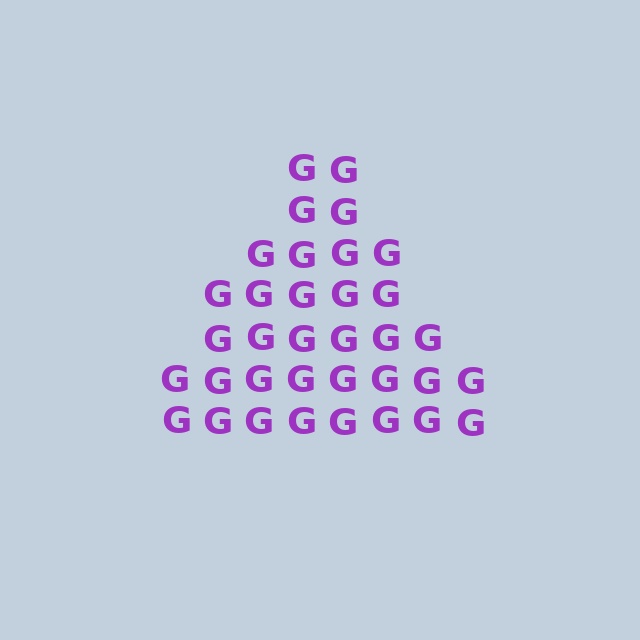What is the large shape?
The large shape is a triangle.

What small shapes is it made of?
It is made of small letter G's.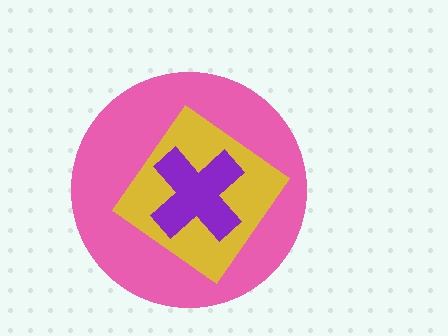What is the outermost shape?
The pink circle.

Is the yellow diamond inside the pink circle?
Yes.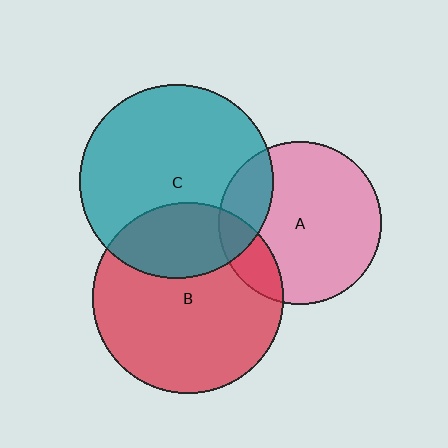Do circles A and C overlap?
Yes.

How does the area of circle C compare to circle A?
Approximately 1.4 times.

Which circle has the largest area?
Circle C (teal).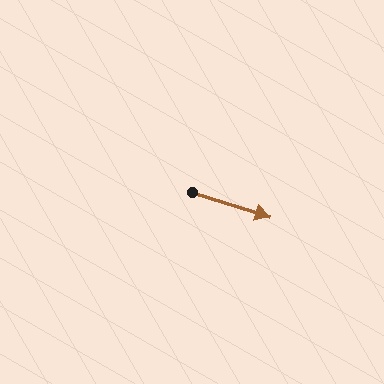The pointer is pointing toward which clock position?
Roughly 4 o'clock.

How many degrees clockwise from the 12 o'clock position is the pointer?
Approximately 108 degrees.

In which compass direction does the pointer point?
East.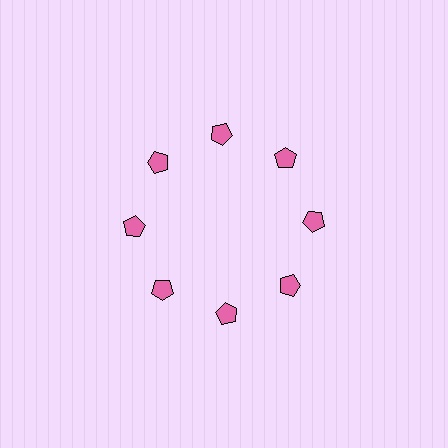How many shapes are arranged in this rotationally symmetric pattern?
There are 8 shapes, arranged in 8 groups of 1.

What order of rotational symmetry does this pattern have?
This pattern has 8-fold rotational symmetry.